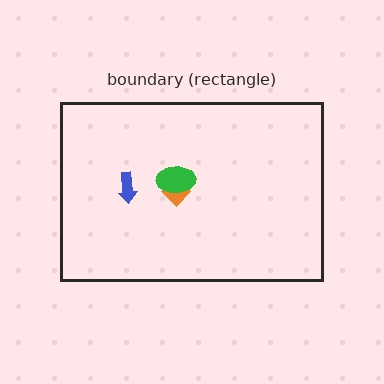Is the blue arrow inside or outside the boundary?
Inside.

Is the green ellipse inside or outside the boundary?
Inside.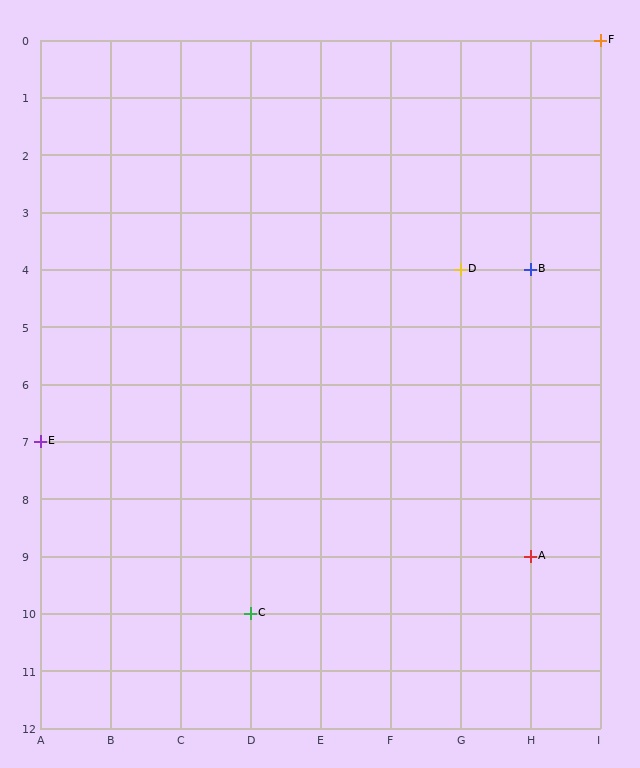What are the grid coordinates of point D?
Point D is at grid coordinates (G, 4).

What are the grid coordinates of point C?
Point C is at grid coordinates (D, 10).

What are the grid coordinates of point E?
Point E is at grid coordinates (A, 7).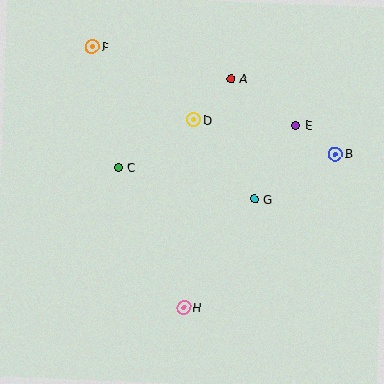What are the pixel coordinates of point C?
Point C is at (118, 167).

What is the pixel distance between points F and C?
The distance between F and C is 123 pixels.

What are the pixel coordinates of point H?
Point H is at (184, 308).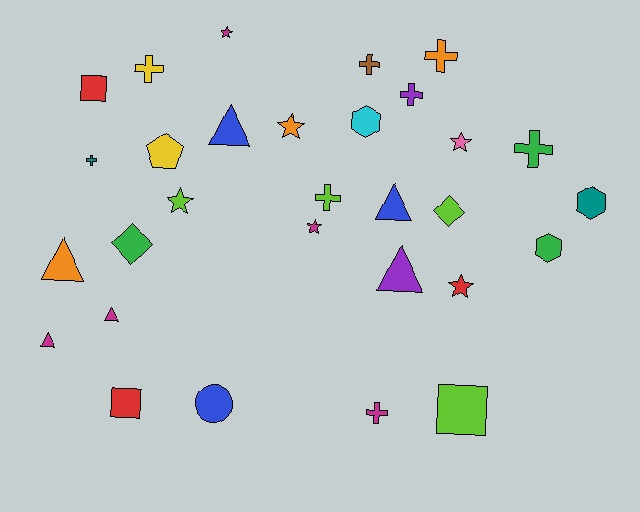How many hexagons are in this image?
There are 3 hexagons.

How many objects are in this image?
There are 30 objects.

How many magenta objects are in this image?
There are 5 magenta objects.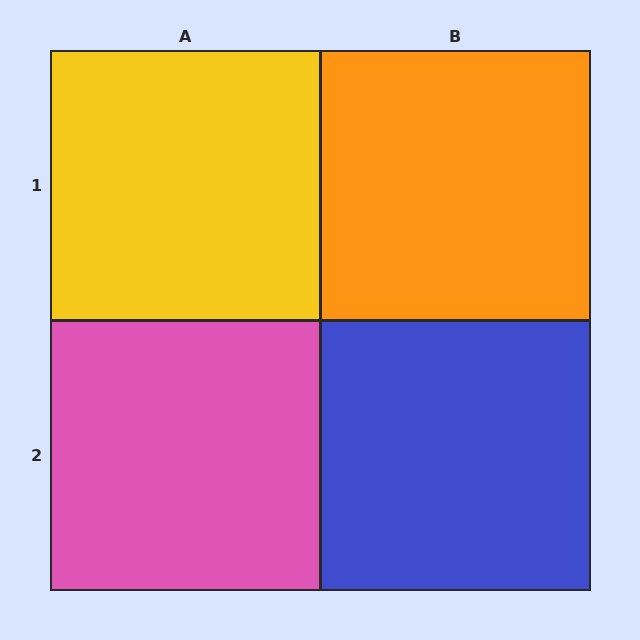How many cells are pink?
1 cell is pink.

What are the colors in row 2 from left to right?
Pink, blue.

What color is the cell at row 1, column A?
Yellow.